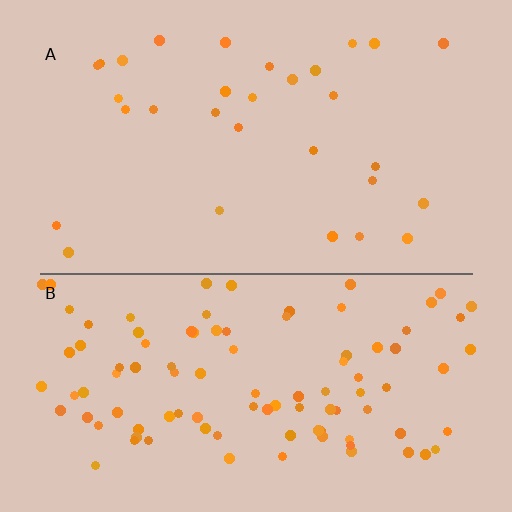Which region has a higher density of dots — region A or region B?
B (the bottom).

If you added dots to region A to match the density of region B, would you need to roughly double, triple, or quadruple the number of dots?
Approximately triple.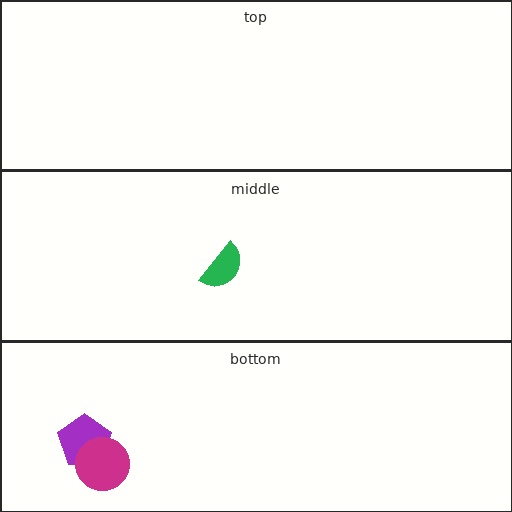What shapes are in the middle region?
The green semicircle.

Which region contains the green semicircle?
The middle region.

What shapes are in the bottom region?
The purple pentagon, the magenta circle.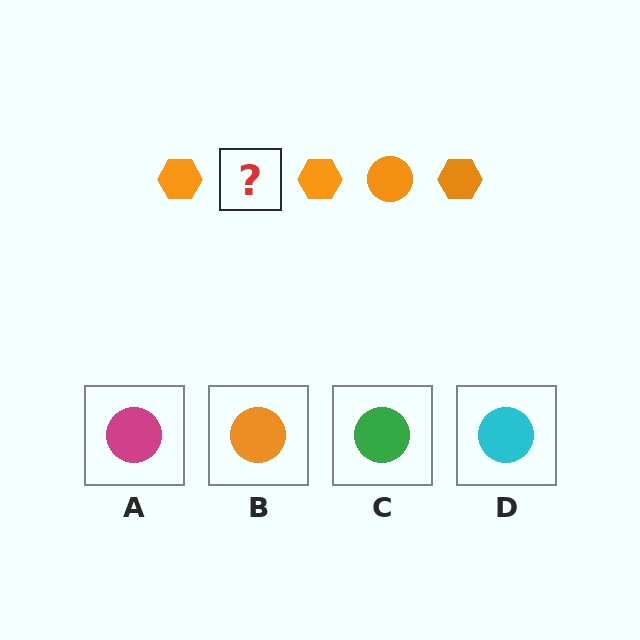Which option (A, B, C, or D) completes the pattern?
B.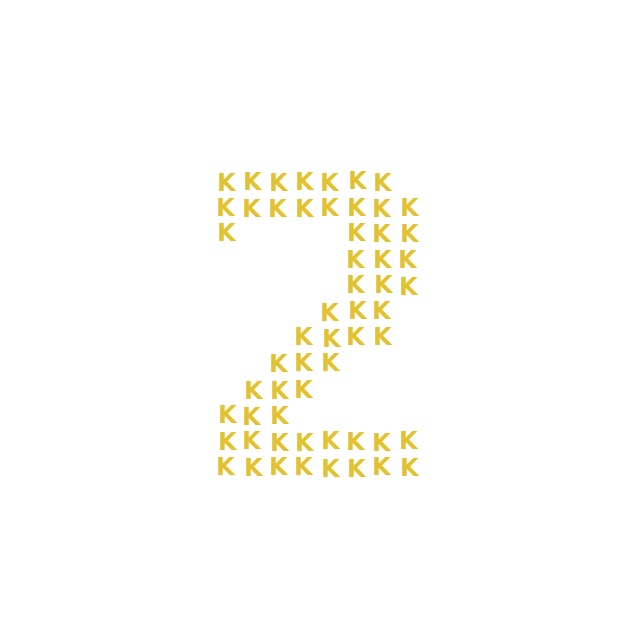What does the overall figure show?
The overall figure shows the digit 2.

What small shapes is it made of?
It is made of small letter K's.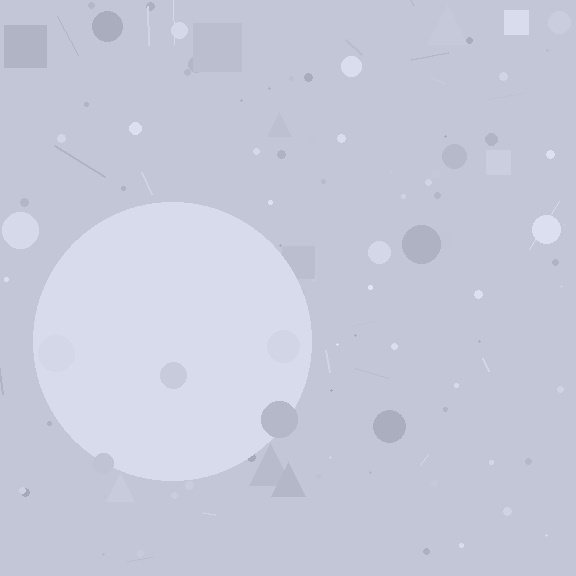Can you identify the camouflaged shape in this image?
The camouflaged shape is a circle.